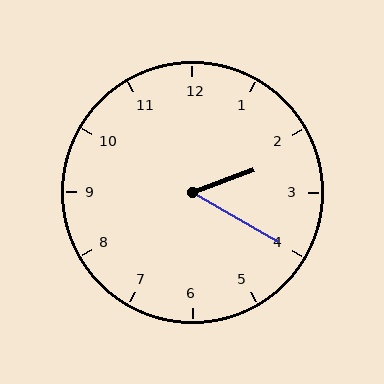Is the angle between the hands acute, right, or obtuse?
It is acute.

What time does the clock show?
2:20.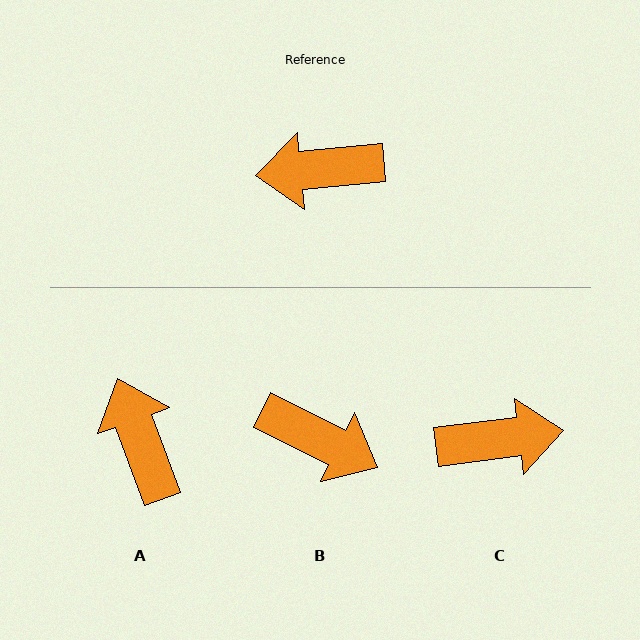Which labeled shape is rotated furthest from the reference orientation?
C, about 178 degrees away.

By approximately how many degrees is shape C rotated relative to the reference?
Approximately 178 degrees clockwise.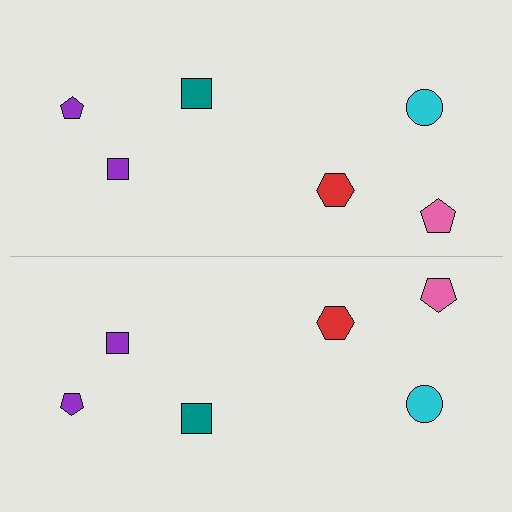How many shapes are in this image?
There are 12 shapes in this image.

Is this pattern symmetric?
Yes, this pattern has bilateral (reflection) symmetry.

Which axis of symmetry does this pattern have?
The pattern has a horizontal axis of symmetry running through the center of the image.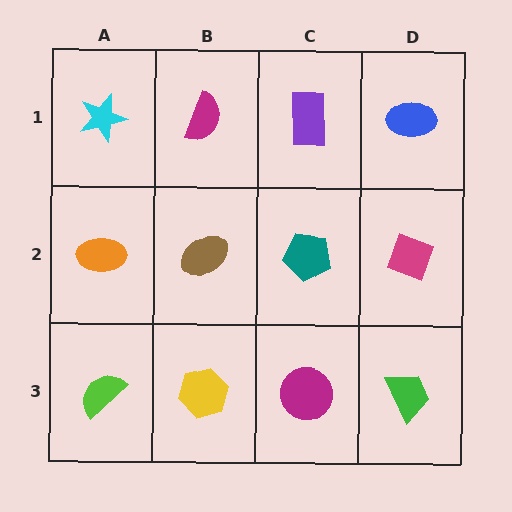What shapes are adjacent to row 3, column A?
An orange ellipse (row 2, column A), a yellow hexagon (row 3, column B).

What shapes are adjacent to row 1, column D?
A magenta diamond (row 2, column D), a purple rectangle (row 1, column C).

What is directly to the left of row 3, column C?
A yellow hexagon.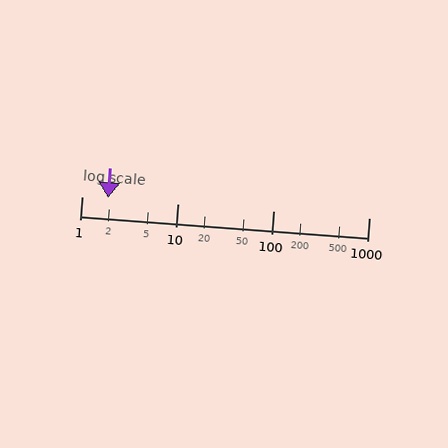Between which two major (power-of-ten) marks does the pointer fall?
The pointer is between 1 and 10.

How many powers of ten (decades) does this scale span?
The scale spans 3 decades, from 1 to 1000.